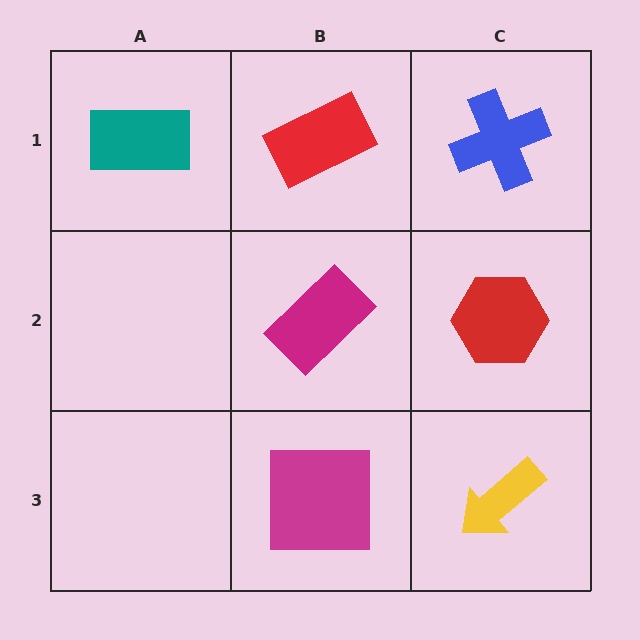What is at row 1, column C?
A blue cross.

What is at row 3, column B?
A magenta square.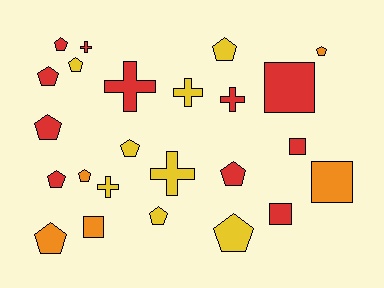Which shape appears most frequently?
Pentagon, with 13 objects.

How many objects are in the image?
There are 24 objects.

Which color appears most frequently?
Red, with 11 objects.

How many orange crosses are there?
There are no orange crosses.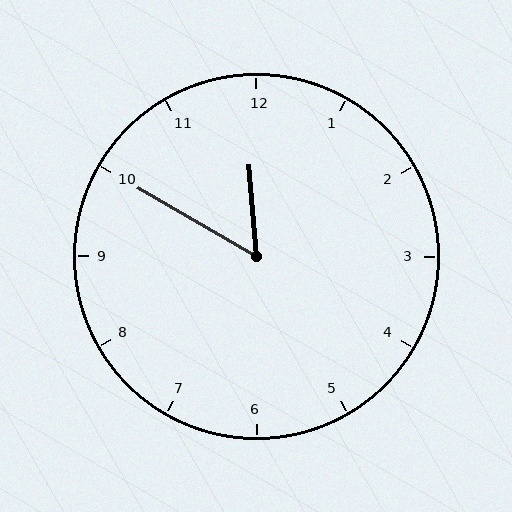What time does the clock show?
11:50.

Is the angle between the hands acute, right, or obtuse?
It is acute.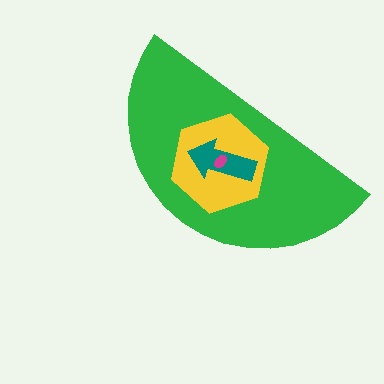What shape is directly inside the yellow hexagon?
The teal arrow.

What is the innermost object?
The magenta ellipse.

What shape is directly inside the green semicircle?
The yellow hexagon.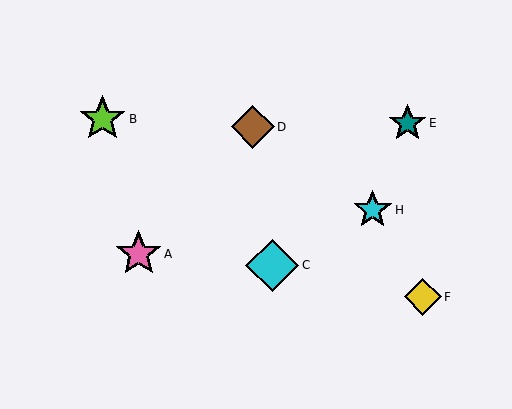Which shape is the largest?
The cyan diamond (labeled C) is the largest.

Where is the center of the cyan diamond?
The center of the cyan diamond is at (272, 265).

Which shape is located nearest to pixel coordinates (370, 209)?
The cyan star (labeled H) at (373, 210) is nearest to that location.